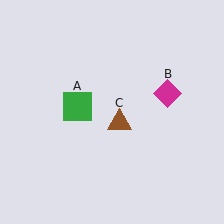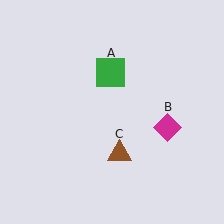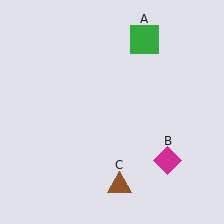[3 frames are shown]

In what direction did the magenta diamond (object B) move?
The magenta diamond (object B) moved down.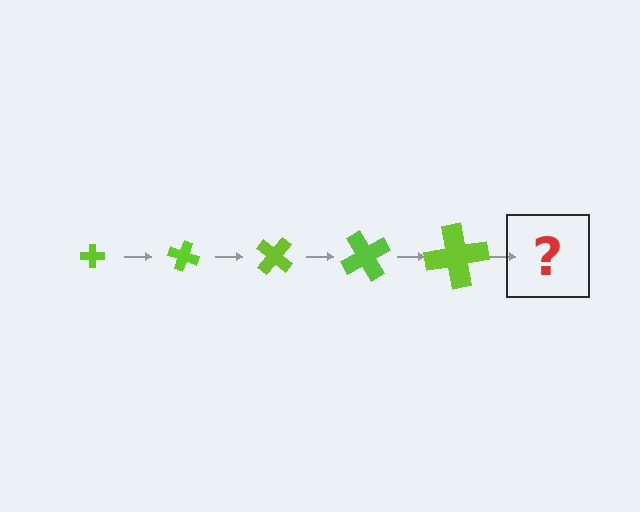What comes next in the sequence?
The next element should be a cross, larger than the previous one and rotated 100 degrees from the start.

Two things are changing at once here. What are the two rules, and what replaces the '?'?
The two rules are that the cross grows larger each step and it rotates 20 degrees each step. The '?' should be a cross, larger than the previous one and rotated 100 degrees from the start.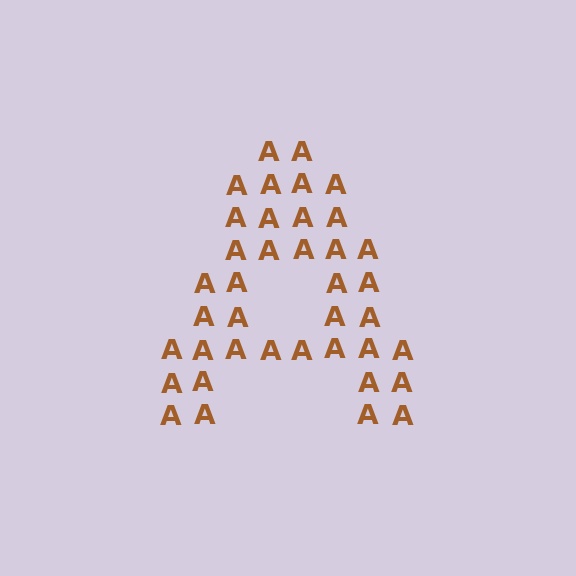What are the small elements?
The small elements are letter A's.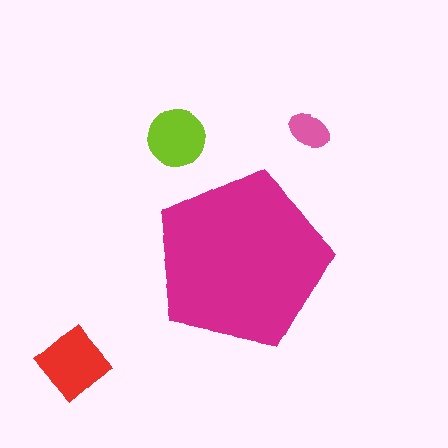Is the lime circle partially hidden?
No, the lime circle is fully visible.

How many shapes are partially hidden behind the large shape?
0 shapes are partially hidden.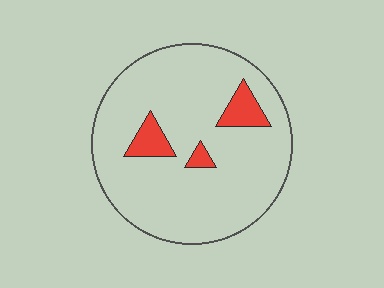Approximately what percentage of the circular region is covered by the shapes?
Approximately 10%.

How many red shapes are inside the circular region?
3.